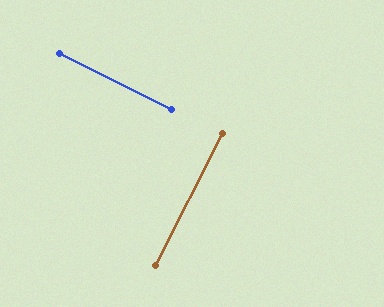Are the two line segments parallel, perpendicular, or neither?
Perpendicular — they meet at approximately 90°.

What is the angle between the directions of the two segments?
Approximately 90 degrees.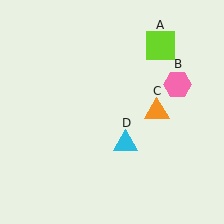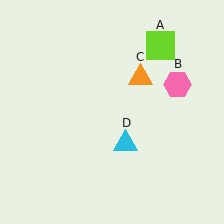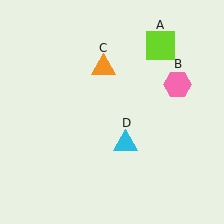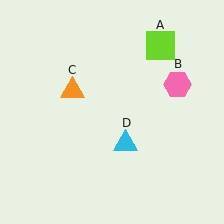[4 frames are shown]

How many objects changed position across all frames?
1 object changed position: orange triangle (object C).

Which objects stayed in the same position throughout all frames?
Lime square (object A) and pink hexagon (object B) and cyan triangle (object D) remained stationary.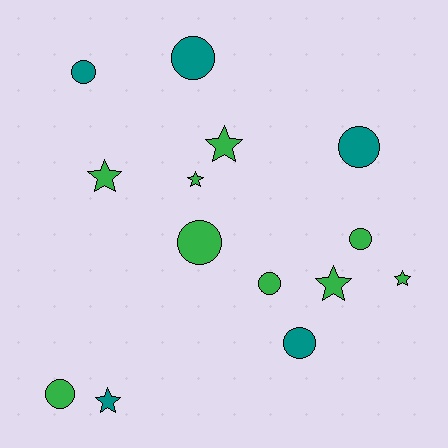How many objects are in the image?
There are 14 objects.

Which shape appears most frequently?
Circle, with 8 objects.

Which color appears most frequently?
Green, with 9 objects.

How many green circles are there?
There are 4 green circles.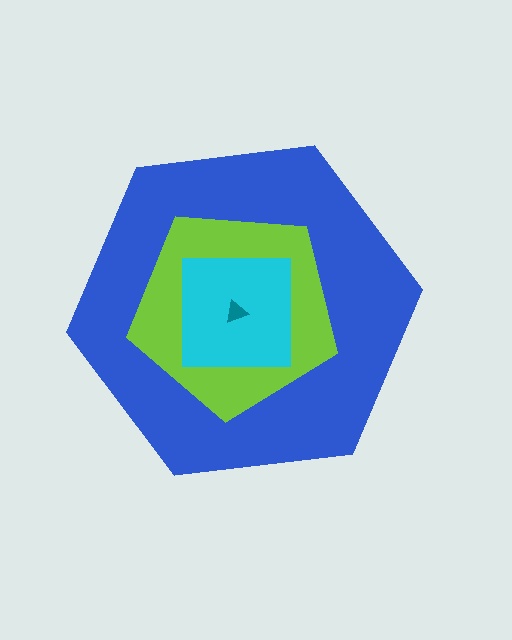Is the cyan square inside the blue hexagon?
Yes.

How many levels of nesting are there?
4.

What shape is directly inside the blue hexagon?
The lime pentagon.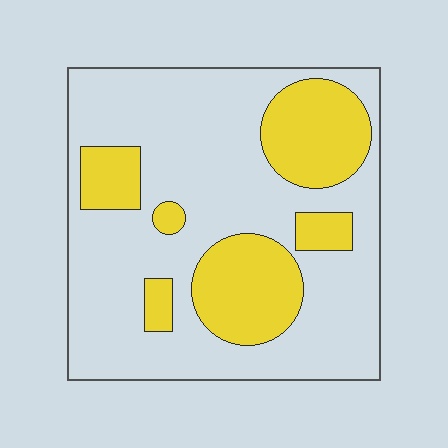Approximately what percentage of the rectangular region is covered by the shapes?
Approximately 30%.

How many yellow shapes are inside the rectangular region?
6.